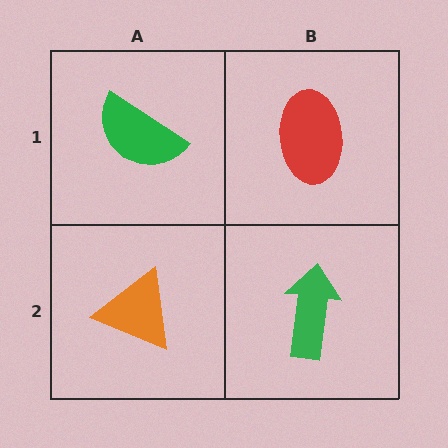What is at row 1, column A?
A green semicircle.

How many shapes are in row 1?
2 shapes.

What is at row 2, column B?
A green arrow.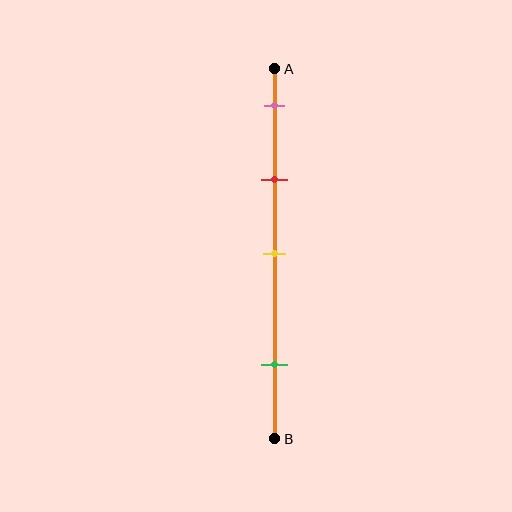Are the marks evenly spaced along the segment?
No, the marks are not evenly spaced.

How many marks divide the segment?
There are 4 marks dividing the segment.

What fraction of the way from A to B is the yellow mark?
The yellow mark is approximately 50% (0.5) of the way from A to B.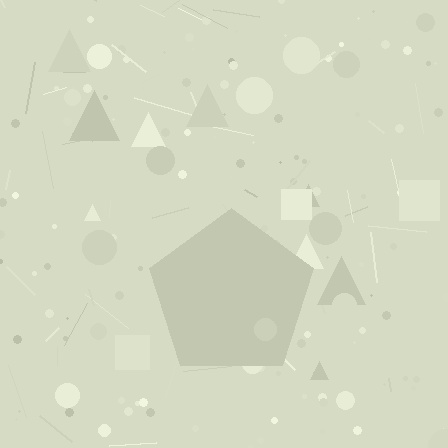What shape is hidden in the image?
A pentagon is hidden in the image.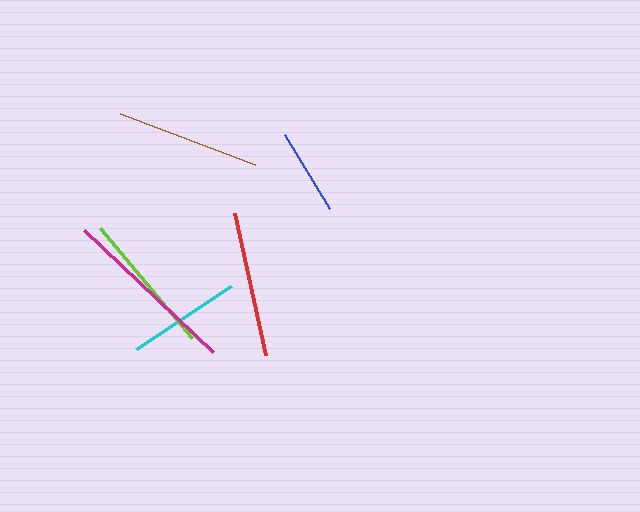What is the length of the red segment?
The red segment is approximately 145 pixels long.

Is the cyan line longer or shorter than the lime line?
The lime line is longer than the cyan line.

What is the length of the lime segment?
The lime segment is approximately 144 pixels long.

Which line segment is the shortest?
The blue line is the shortest at approximately 87 pixels.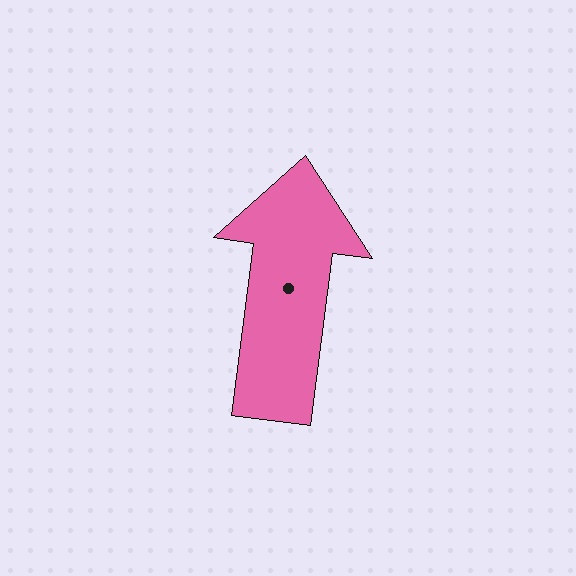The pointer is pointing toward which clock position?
Roughly 12 o'clock.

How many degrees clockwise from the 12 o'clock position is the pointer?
Approximately 7 degrees.